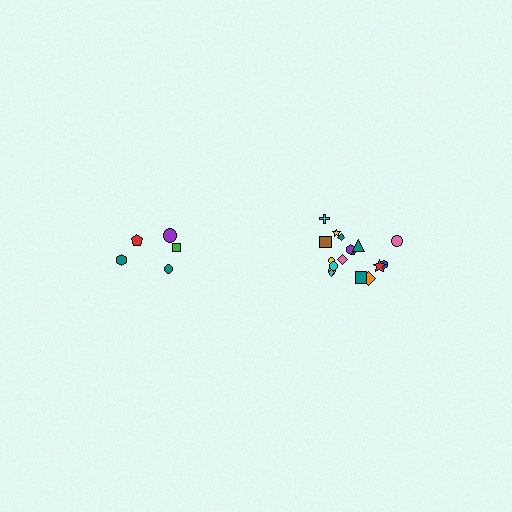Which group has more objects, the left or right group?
The right group.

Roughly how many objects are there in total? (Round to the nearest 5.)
Roughly 25 objects in total.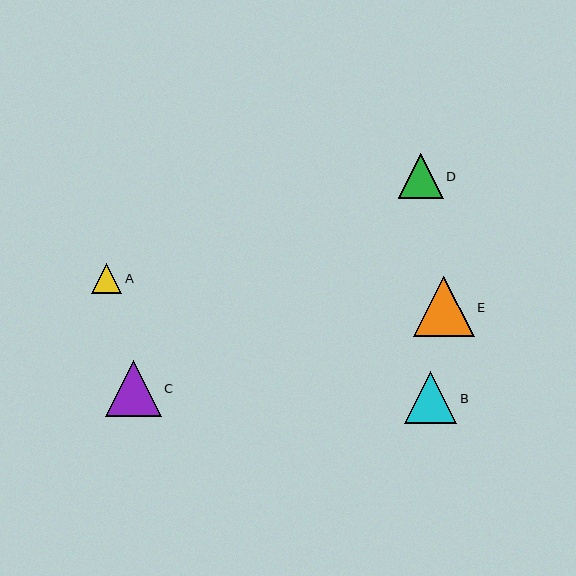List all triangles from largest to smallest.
From largest to smallest: E, C, B, D, A.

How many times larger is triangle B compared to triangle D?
Triangle B is approximately 1.1 times the size of triangle D.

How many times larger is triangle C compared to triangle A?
Triangle C is approximately 1.9 times the size of triangle A.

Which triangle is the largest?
Triangle E is the largest with a size of approximately 60 pixels.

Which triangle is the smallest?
Triangle A is the smallest with a size of approximately 30 pixels.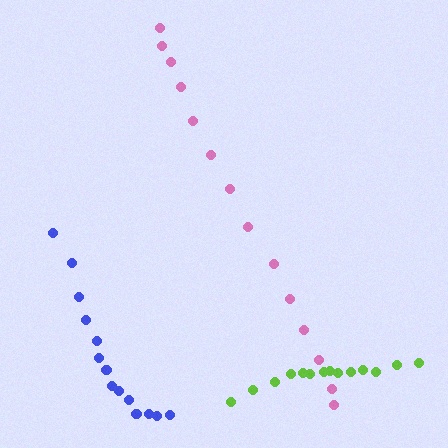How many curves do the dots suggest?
There are 3 distinct paths.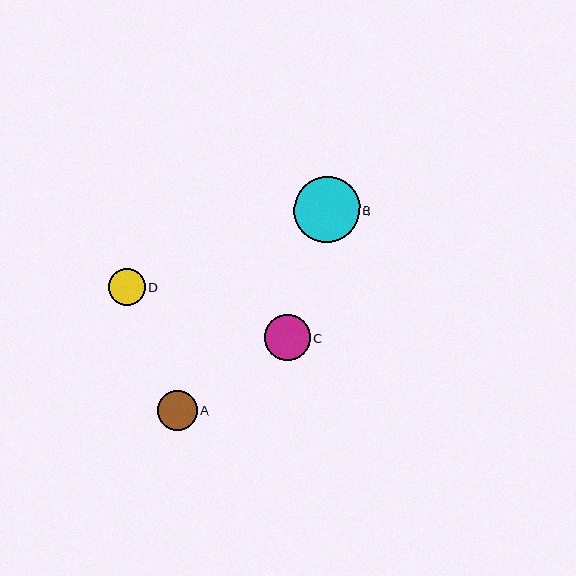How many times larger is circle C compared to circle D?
Circle C is approximately 1.3 times the size of circle D.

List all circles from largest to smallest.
From largest to smallest: B, C, A, D.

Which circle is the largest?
Circle B is the largest with a size of approximately 66 pixels.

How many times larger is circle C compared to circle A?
Circle C is approximately 1.2 times the size of circle A.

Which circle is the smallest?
Circle D is the smallest with a size of approximately 36 pixels.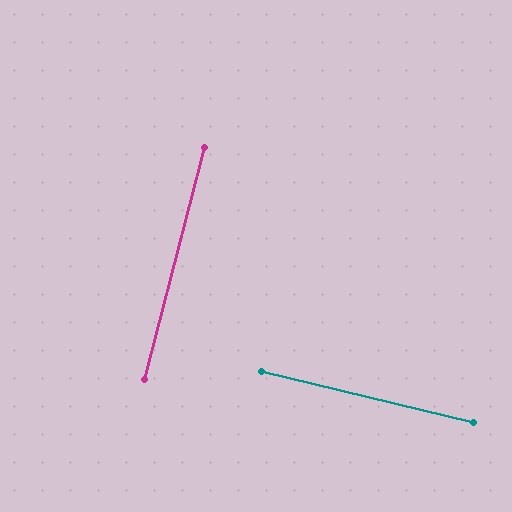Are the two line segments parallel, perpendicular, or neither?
Perpendicular — they meet at approximately 89°.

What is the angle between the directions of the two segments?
Approximately 89 degrees.